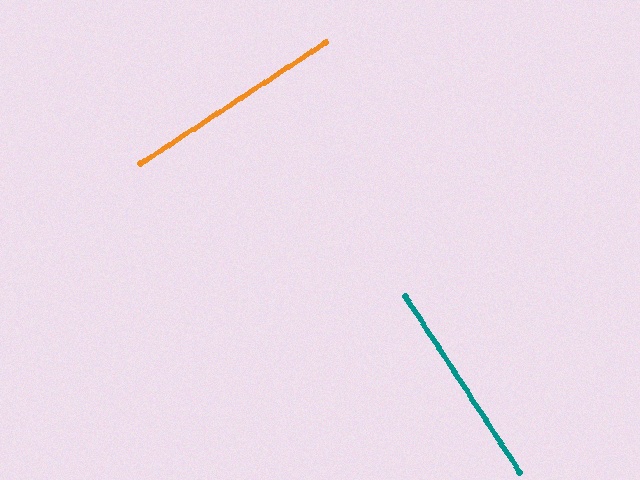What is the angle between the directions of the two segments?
Approximately 90 degrees.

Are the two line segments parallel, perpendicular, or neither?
Perpendicular — they meet at approximately 90°.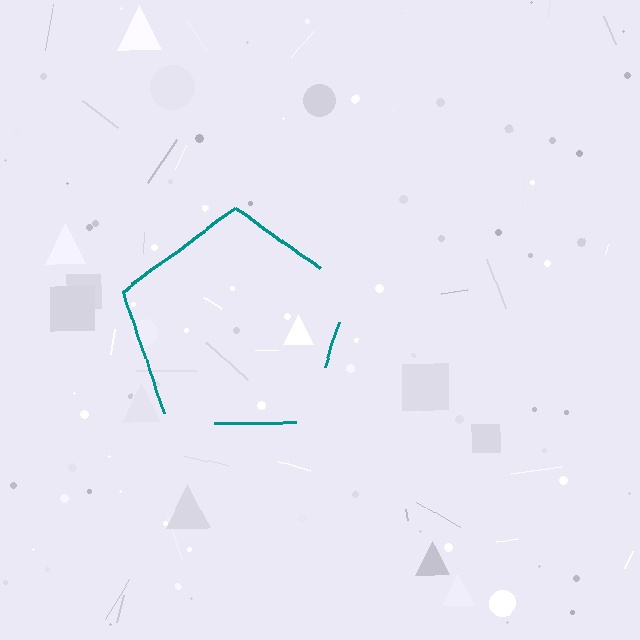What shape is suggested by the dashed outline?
The dashed outline suggests a pentagon.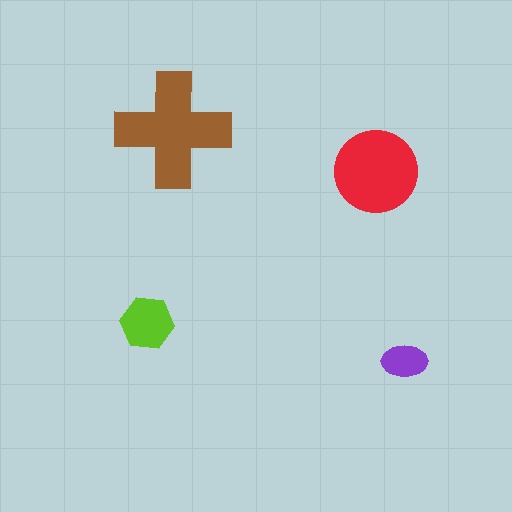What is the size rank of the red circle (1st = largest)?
2nd.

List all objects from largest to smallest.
The brown cross, the red circle, the lime hexagon, the purple ellipse.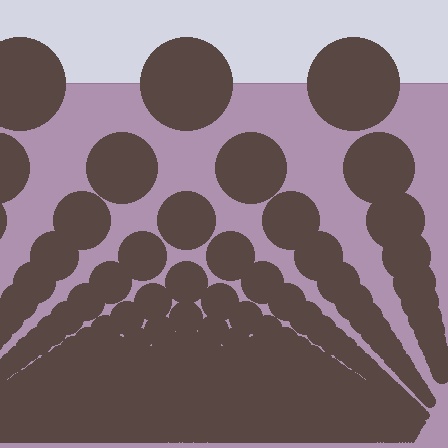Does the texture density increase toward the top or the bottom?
Density increases toward the bottom.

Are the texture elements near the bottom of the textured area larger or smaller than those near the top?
Smaller. The gradient is inverted — elements near the bottom are smaller and denser.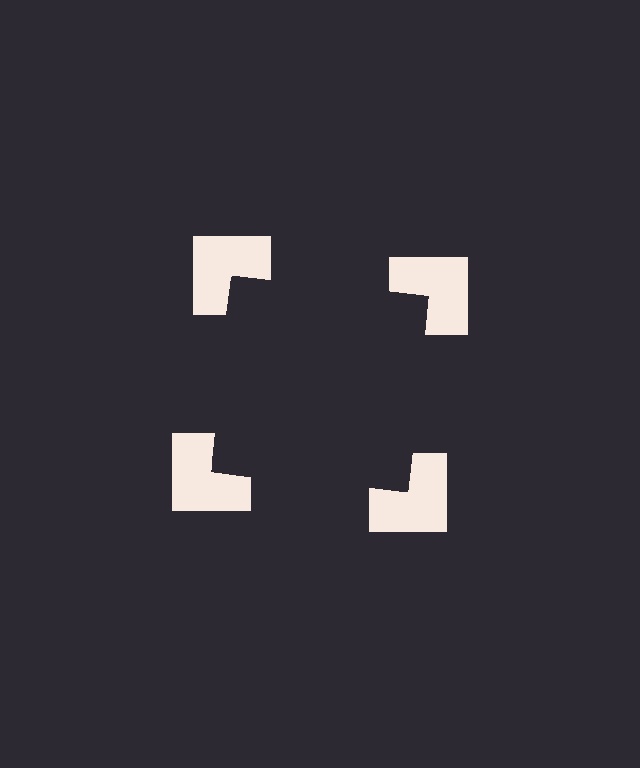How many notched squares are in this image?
There are 4 — one at each vertex of the illusory square.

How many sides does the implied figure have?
4 sides.